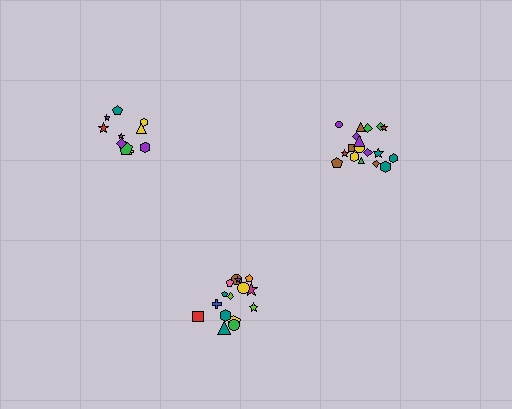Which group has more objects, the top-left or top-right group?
The top-right group.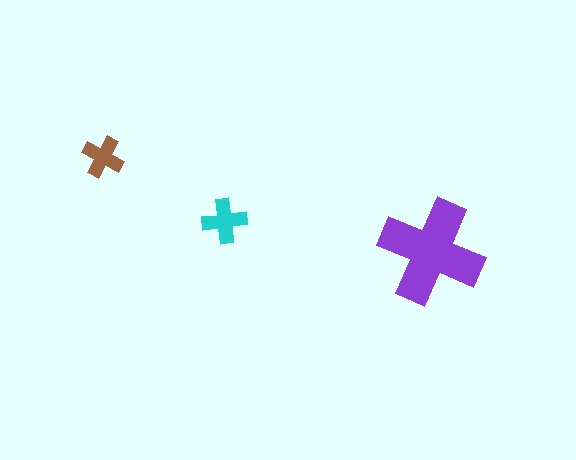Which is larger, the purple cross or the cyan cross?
The purple one.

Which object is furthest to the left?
The brown cross is leftmost.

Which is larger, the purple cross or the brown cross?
The purple one.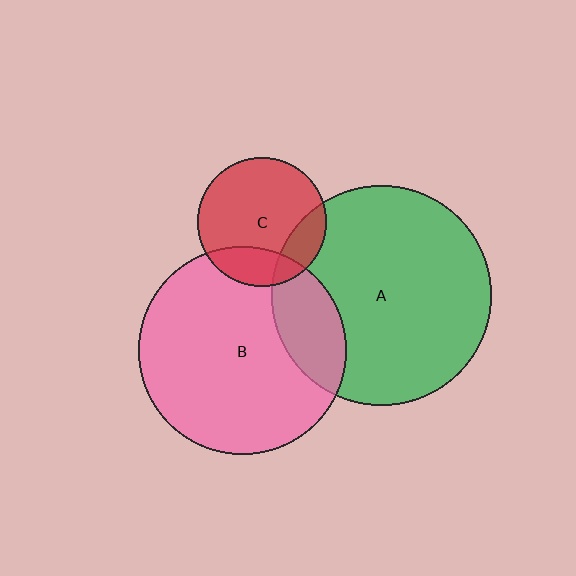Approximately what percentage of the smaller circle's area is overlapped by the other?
Approximately 20%.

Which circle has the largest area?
Circle A (green).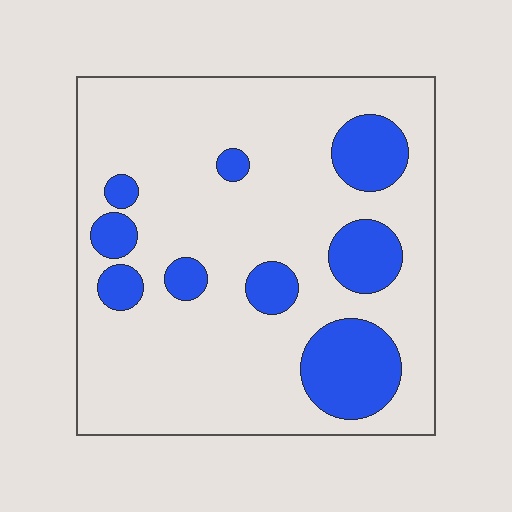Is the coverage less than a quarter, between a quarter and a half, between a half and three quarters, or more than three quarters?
Less than a quarter.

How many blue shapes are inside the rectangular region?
9.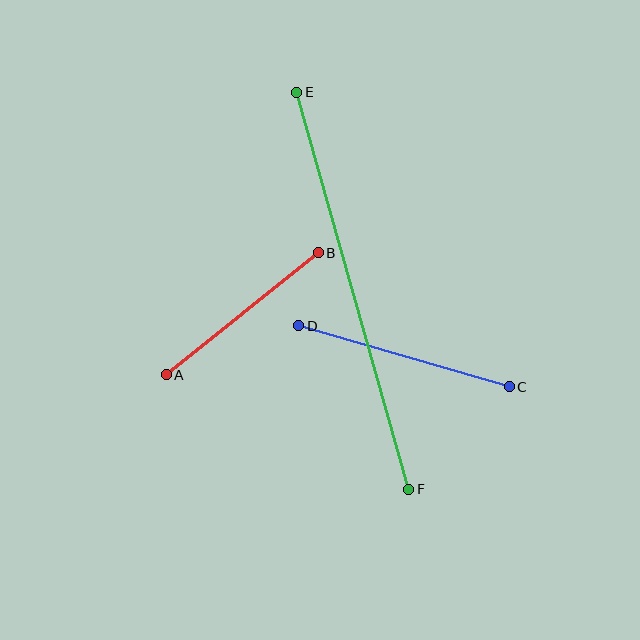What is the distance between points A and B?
The distance is approximately 195 pixels.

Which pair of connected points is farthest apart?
Points E and F are farthest apart.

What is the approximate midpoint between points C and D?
The midpoint is at approximately (404, 356) pixels.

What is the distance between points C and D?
The distance is approximately 219 pixels.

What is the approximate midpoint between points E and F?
The midpoint is at approximately (353, 291) pixels.